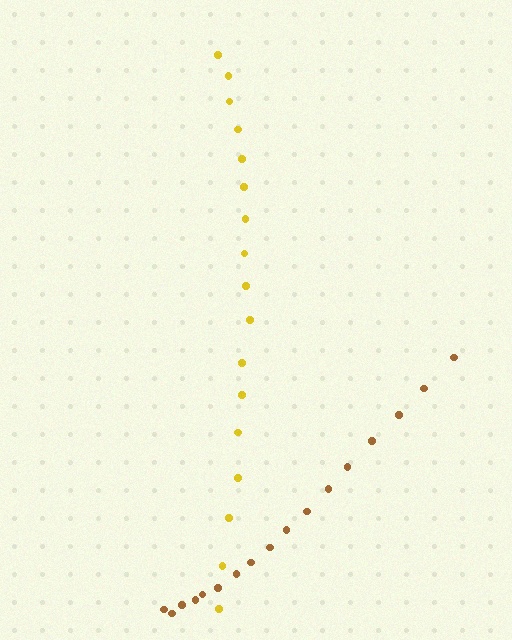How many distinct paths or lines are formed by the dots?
There are 2 distinct paths.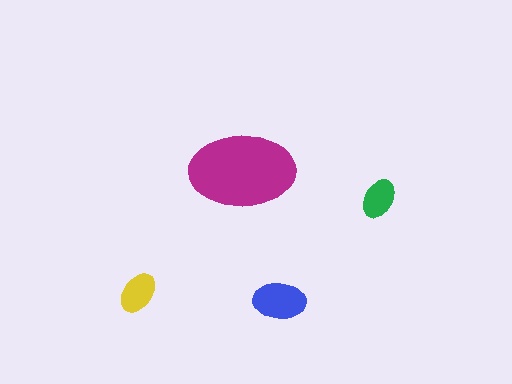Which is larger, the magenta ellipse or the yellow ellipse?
The magenta one.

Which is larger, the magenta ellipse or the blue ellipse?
The magenta one.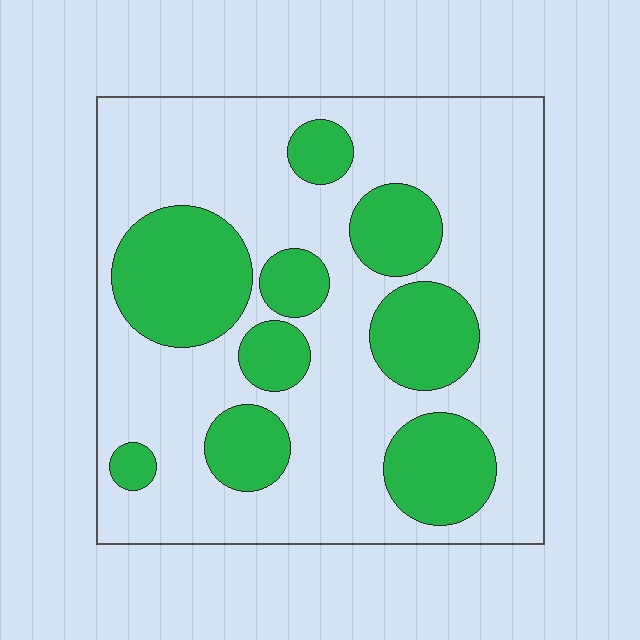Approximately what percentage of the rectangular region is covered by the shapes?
Approximately 30%.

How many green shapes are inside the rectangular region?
9.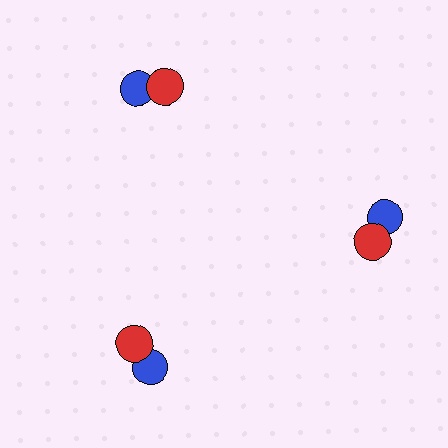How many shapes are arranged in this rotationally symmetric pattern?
There are 6 shapes, arranged in 3 groups of 2.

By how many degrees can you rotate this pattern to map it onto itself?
The pattern maps onto itself every 120 degrees of rotation.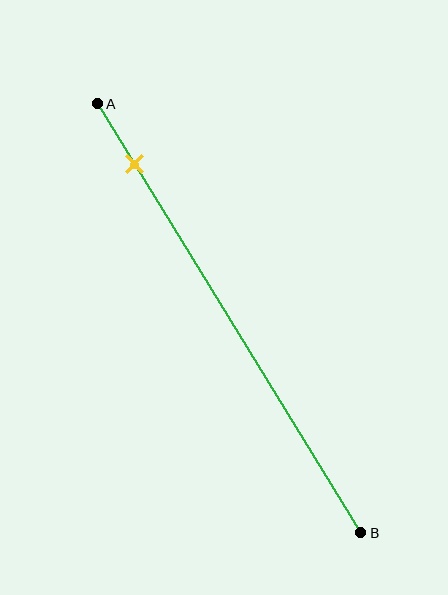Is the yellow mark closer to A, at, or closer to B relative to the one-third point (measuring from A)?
The yellow mark is closer to point A than the one-third point of segment AB.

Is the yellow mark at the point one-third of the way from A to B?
No, the mark is at about 15% from A, not at the 33% one-third point.